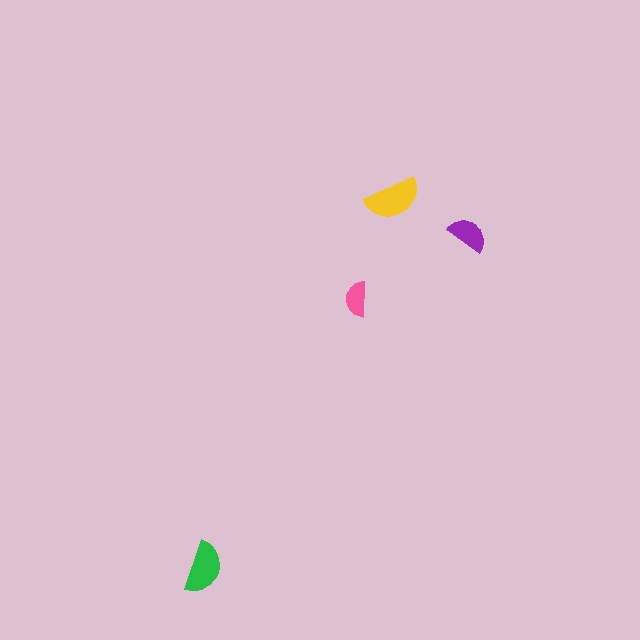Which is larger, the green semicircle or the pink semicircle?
The green one.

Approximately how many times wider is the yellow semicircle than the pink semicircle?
About 1.5 times wider.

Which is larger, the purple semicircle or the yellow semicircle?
The yellow one.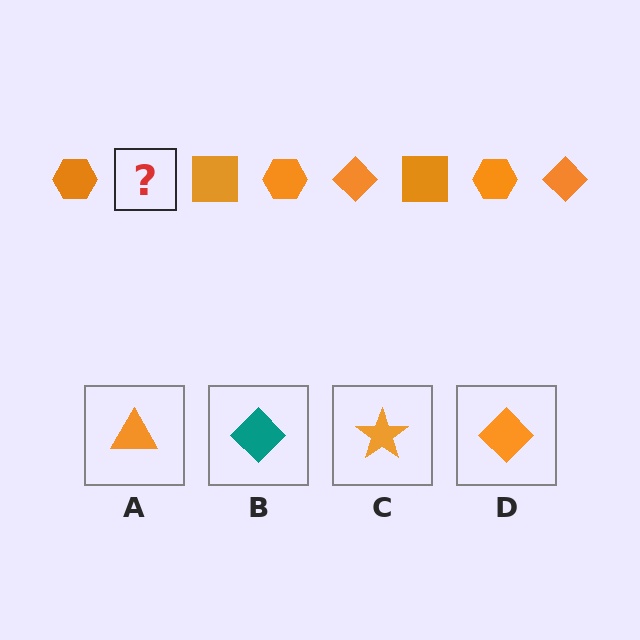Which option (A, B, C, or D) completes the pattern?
D.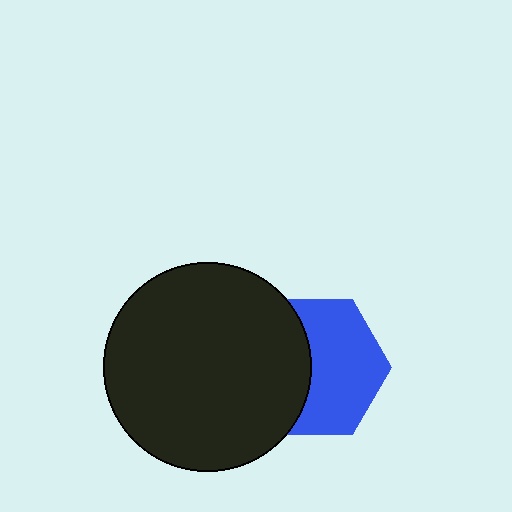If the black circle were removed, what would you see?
You would see the complete blue hexagon.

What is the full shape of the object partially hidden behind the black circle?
The partially hidden object is a blue hexagon.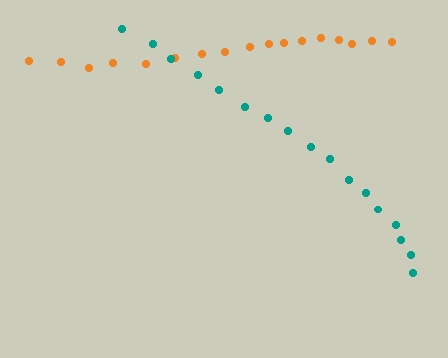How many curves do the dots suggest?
There are 2 distinct paths.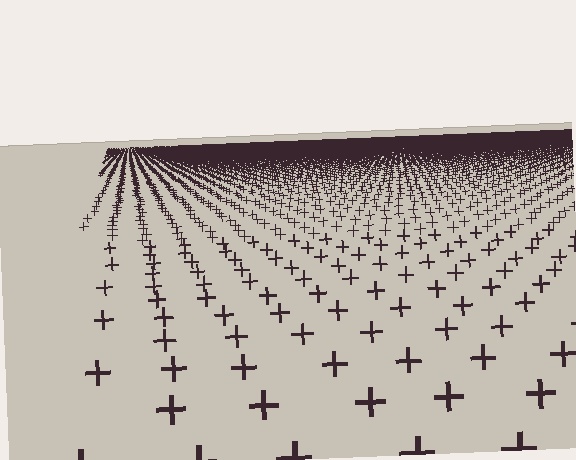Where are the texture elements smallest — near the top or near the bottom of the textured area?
Near the top.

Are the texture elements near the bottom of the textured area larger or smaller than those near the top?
Larger. Near the bottom, elements are closer to the viewer and appear at a bigger on-screen size.